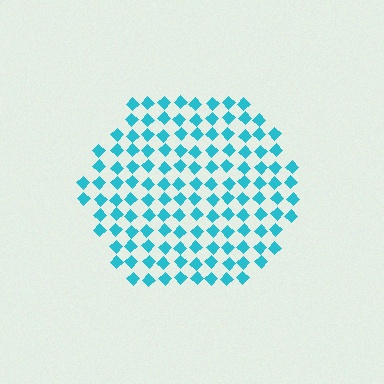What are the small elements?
The small elements are diamonds.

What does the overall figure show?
The overall figure shows a hexagon.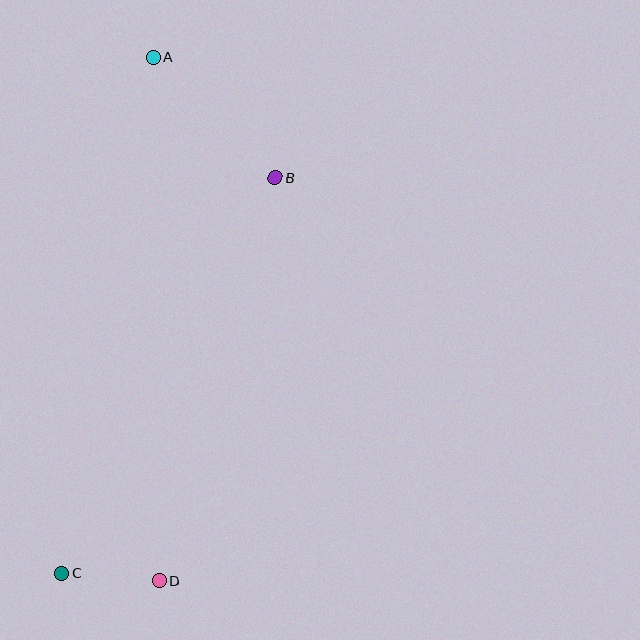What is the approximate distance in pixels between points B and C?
The distance between B and C is approximately 450 pixels.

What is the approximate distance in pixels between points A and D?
The distance between A and D is approximately 524 pixels.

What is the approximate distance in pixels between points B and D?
The distance between B and D is approximately 420 pixels.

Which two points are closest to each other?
Points C and D are closest to each other.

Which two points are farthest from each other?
Points A and C are farthest from each other.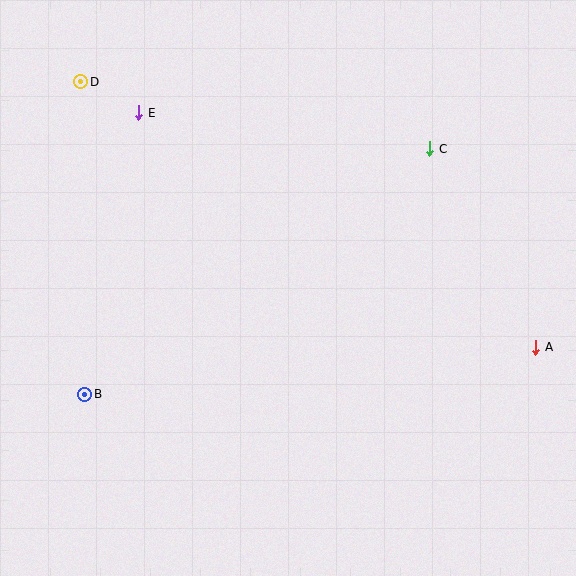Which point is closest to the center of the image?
Point C at (430, 149) is closest to the center.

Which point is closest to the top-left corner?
Point D is closest to the top-left corner.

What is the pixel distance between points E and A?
The distance between E and A is 461 pixels.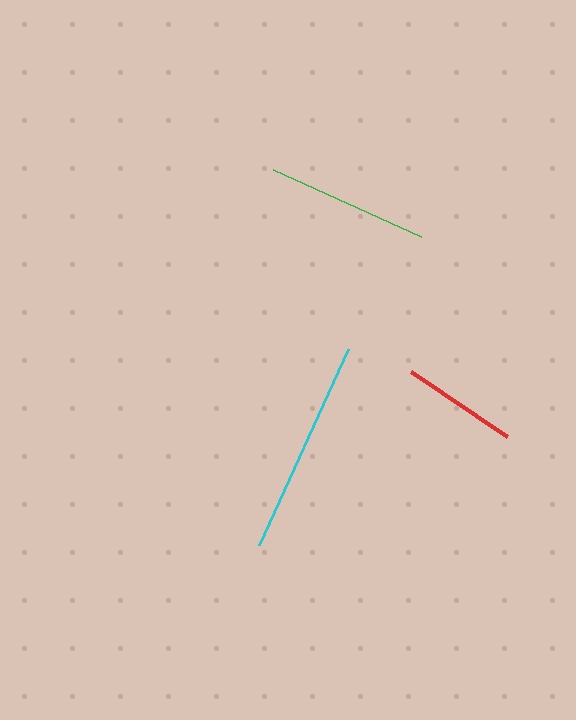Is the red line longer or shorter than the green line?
The green line is longer than the red line.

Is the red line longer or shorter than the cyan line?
The cyan line is longer than the red line.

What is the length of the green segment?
The green segment is approximately 162 pixels long.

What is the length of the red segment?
The red segment is approximately 115 pixels long.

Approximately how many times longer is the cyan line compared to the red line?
The cyan line is approximately 1.9 times the length of the red line.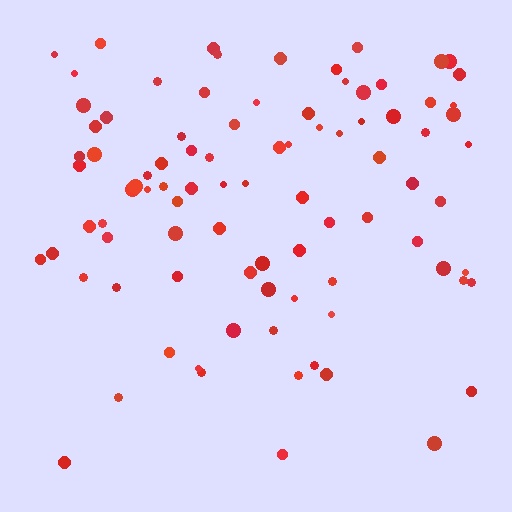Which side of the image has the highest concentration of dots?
The top.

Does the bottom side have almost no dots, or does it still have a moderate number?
Still a moderate number, just noticeably fewer than the top.